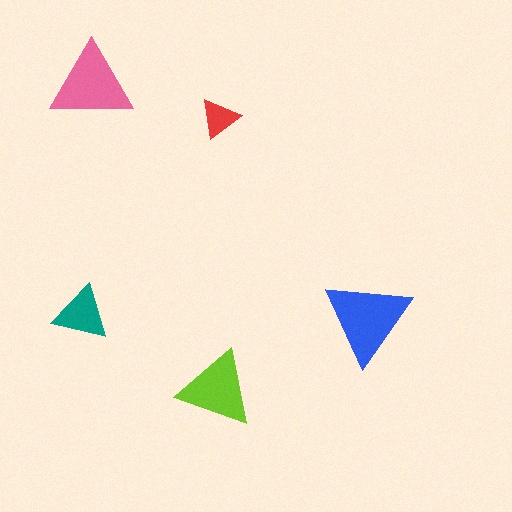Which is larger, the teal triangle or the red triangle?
The teal one.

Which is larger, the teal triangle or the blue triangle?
The blue one.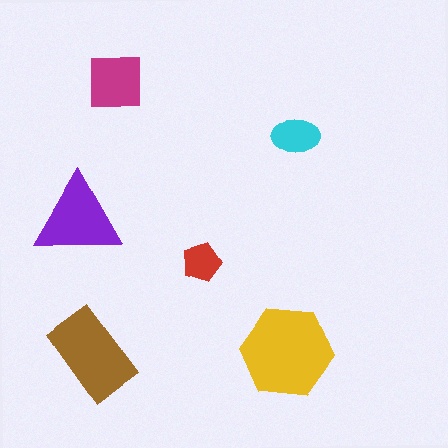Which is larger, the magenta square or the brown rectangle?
The brown rectangle.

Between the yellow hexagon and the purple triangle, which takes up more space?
The yellow hexagon.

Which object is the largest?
The yellow hexagon.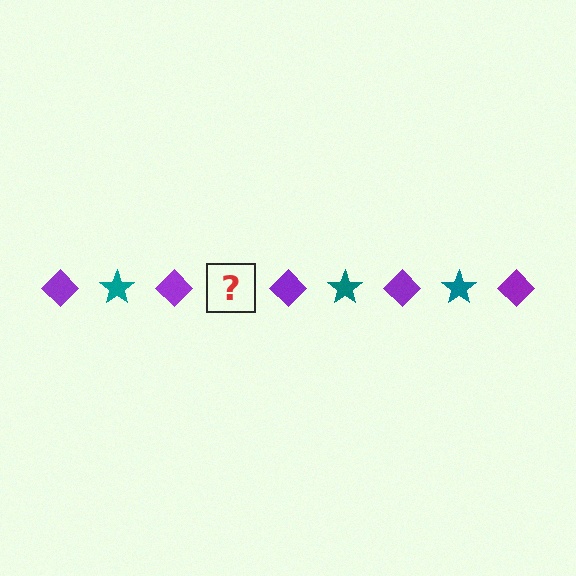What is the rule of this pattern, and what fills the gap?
The rule is that the pattern alternates between purple diamond and teal star. The gap should be filled with a teal star.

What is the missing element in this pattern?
The missing element is a teal star.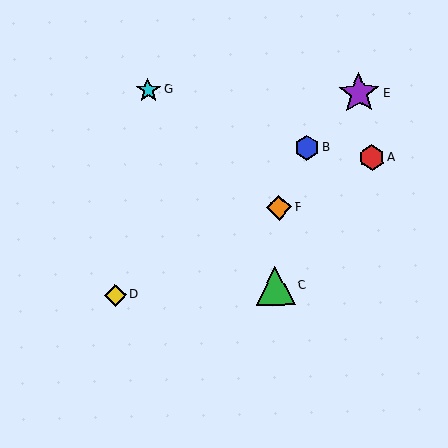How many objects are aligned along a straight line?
3 objects (A, D, F) are aligned along a straight line.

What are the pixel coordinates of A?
Object A is at (372, 158).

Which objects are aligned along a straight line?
Objects A, D, F are aligned along a straight line.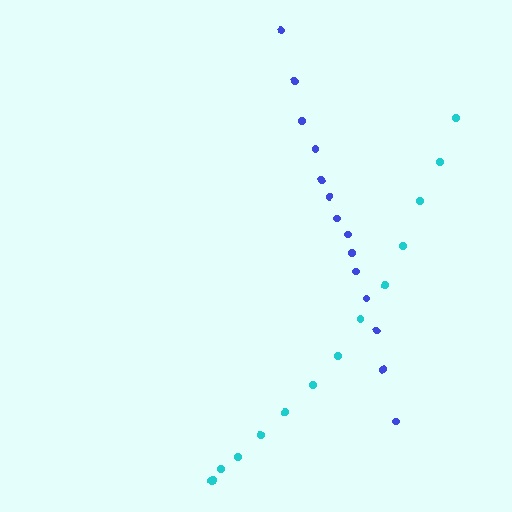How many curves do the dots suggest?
There are 2 distinct paths.